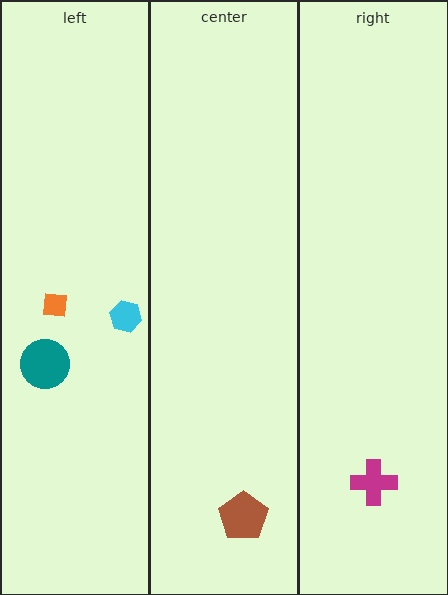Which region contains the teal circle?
The left region.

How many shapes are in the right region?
1.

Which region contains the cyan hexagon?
The left region.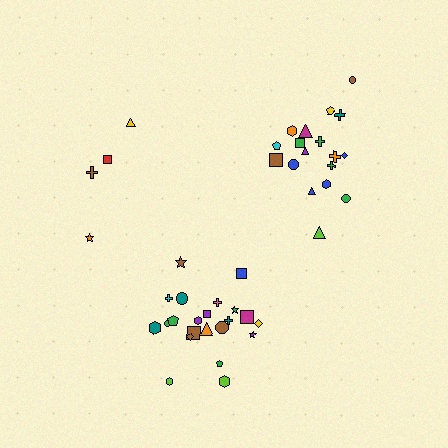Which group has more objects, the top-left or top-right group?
The top-right group.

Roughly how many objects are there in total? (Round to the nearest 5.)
Roughly 45 objects in total.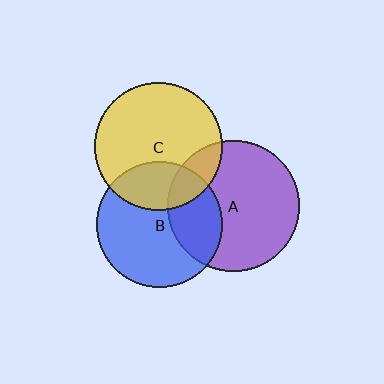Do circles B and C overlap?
Yes.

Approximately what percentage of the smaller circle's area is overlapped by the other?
Approximately 30%.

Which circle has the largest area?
Circle A (purple).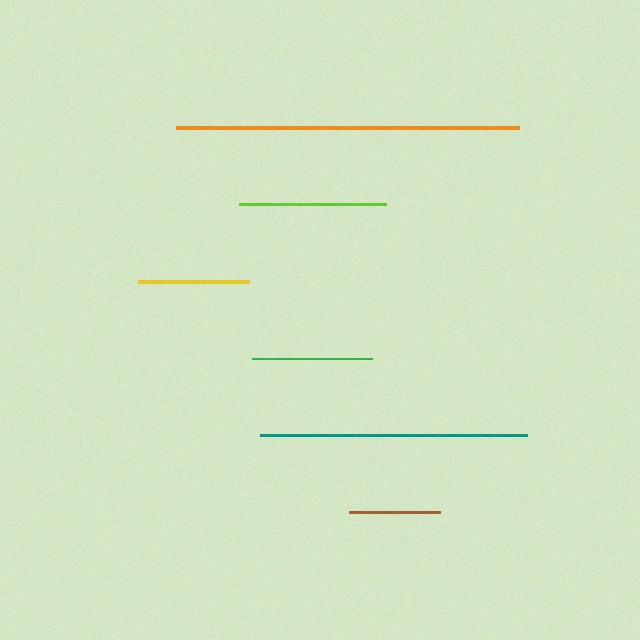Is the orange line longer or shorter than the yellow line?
The orange line is longer than the yellow line.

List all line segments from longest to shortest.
From longest to shortest: orange, teal, lime, green, yellow, brown.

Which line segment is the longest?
The orange line is the longest at approximately 343 pixels.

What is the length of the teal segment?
The teal segment is approximately 267 pixels long.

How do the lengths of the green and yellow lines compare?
The green and yellow lines are approximately the same length.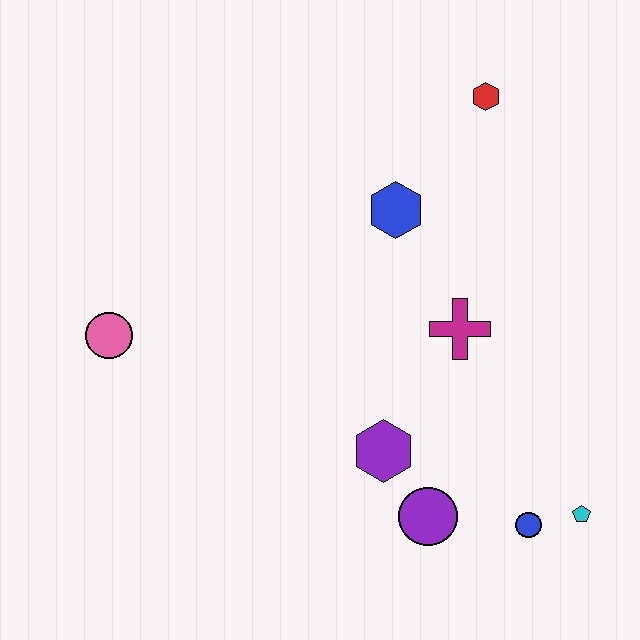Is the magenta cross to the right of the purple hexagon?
Yes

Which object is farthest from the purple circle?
The red hexagon is farthest from the purple circle.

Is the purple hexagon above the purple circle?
Yes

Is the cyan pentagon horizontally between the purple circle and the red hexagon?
No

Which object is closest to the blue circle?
The cyan pentagon is closest to the blue circle.